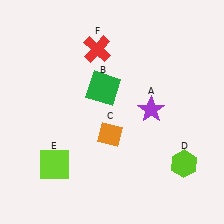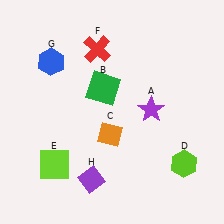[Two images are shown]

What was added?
A blue hexagon (G), a purple diamond (H) were added in Image 2.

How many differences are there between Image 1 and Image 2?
There are 2 differences between the two images.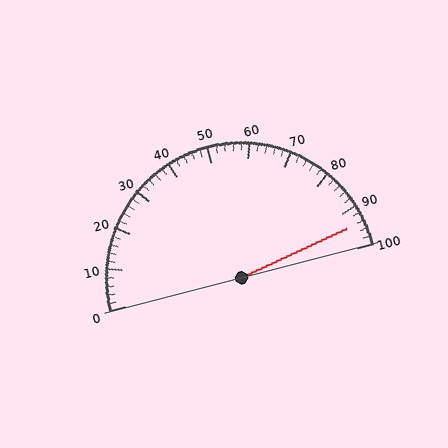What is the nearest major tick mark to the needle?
The nearest major tick mark is 90.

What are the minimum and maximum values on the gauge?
The gauge ranges from 0 to 100.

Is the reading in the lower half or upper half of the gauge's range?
The reading is in the upper half of the range (0 to 100).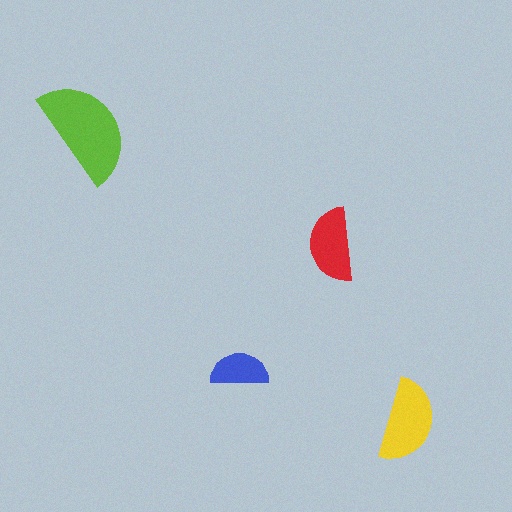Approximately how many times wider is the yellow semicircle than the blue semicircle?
About 1.5 times wider.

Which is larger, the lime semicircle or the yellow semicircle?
The lime one.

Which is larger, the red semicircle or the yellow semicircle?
The yellow one.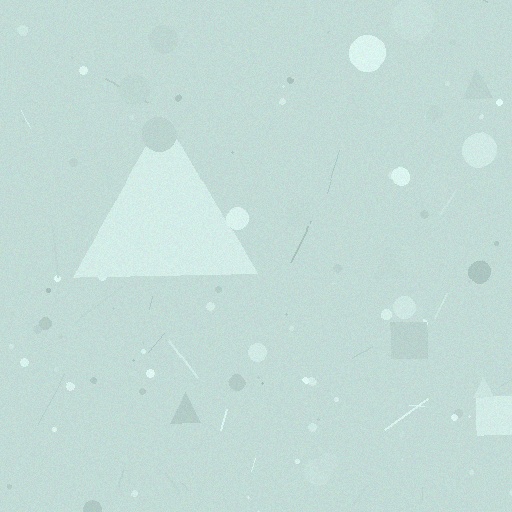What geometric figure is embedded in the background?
A triangle is embedded in the background.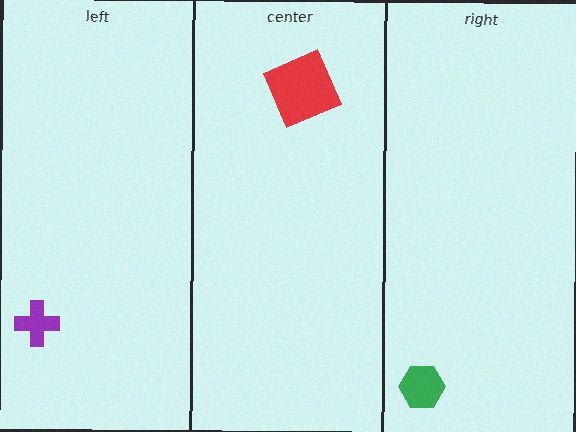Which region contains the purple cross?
The left region.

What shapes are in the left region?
The purple cross.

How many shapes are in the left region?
1.